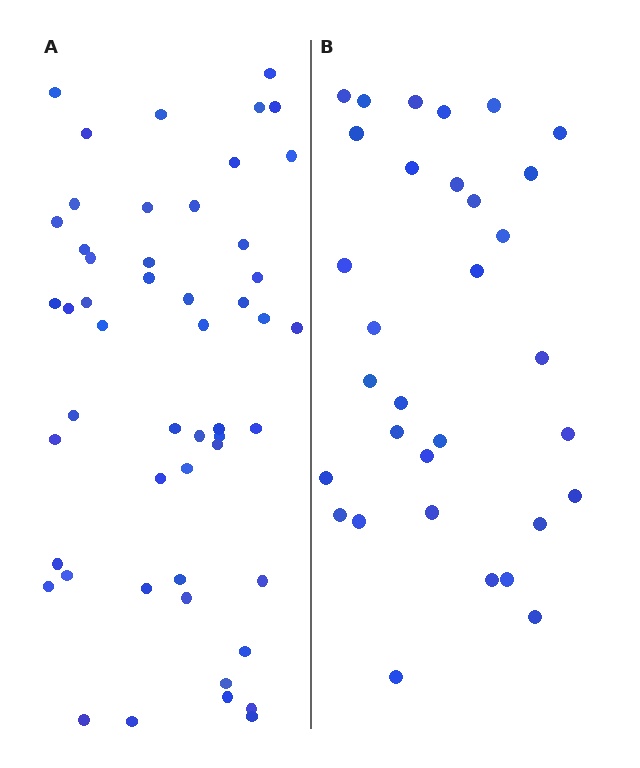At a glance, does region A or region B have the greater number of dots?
Region A (the left region) has more dots.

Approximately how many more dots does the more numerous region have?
Region A has approximately 20 more dots than region B.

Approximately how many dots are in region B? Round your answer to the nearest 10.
About 30 dots. (The exact count is 32, which rounds to 30.)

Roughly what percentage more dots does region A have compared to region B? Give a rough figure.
About 60% more.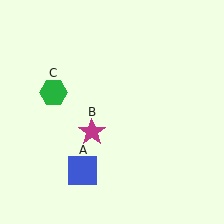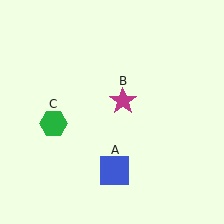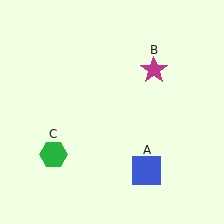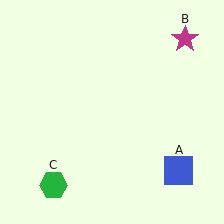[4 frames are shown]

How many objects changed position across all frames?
3 objects changed position: blue square (object A), magenta star (object B), green hexagon (object C).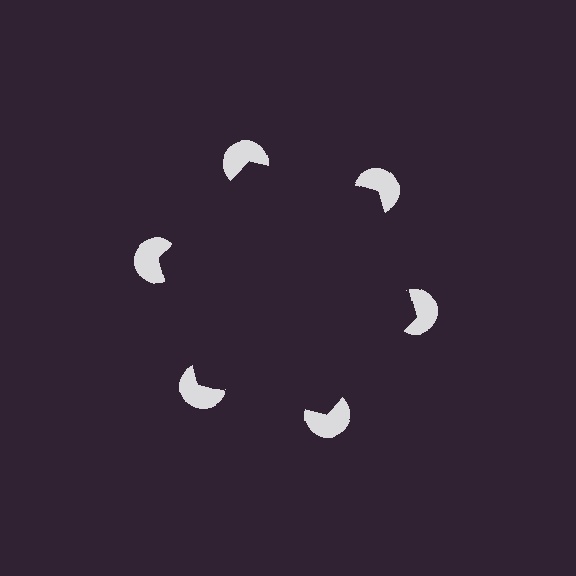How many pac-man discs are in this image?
There are 6 — one at each vertex of the illusory hexagon.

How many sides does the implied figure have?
6 sides.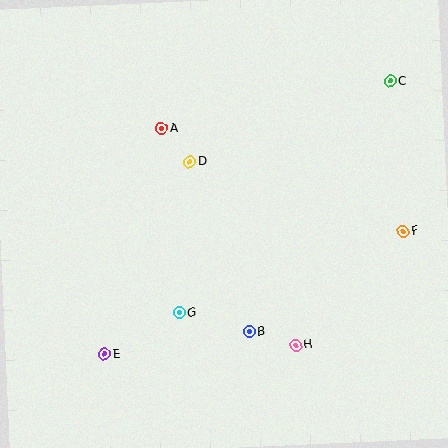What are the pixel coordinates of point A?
Point A is at (161, 129).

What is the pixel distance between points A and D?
The distance between A and D is 44 pixels.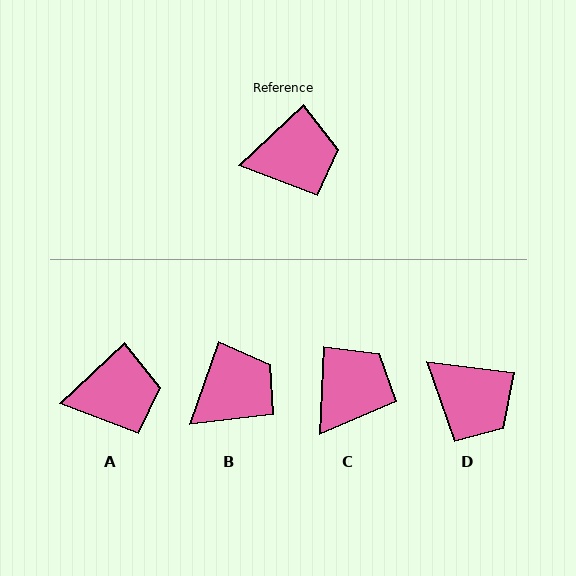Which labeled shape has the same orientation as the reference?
A.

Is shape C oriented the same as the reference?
No, it is off by about 44 degrees.